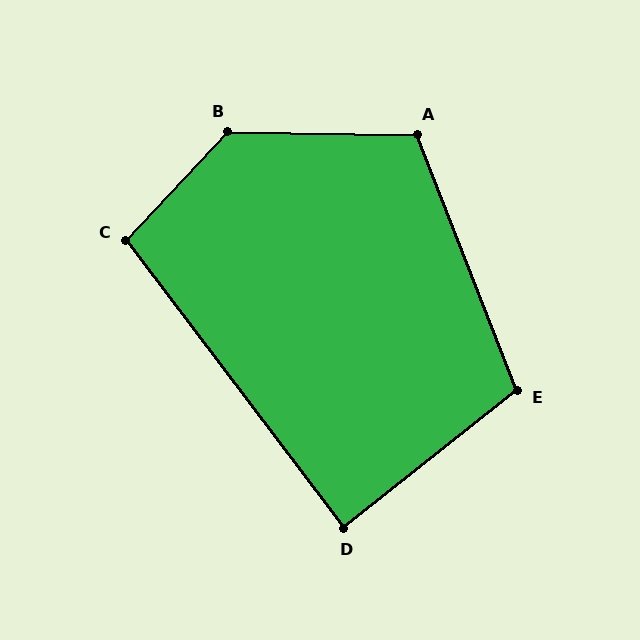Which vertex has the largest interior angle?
B, at approximately 132 degrees.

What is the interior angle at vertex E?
Approximately 107 degrees (obtuse).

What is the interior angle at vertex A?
Approximately 112 degrees (obtuse).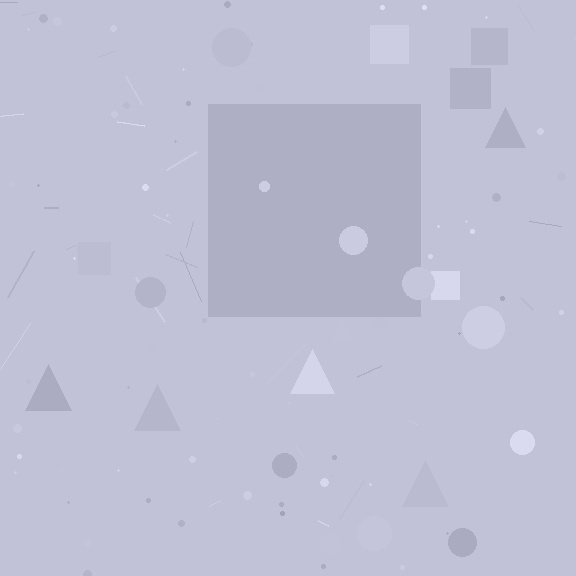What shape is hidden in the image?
A square is hidden in the image.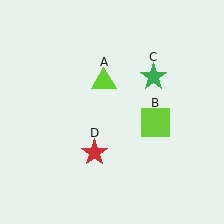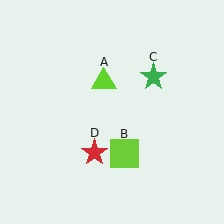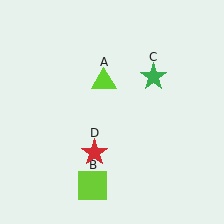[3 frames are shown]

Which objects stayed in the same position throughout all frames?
Lime triangle (object A) and green star (object C) and red star (object D) remained stationary.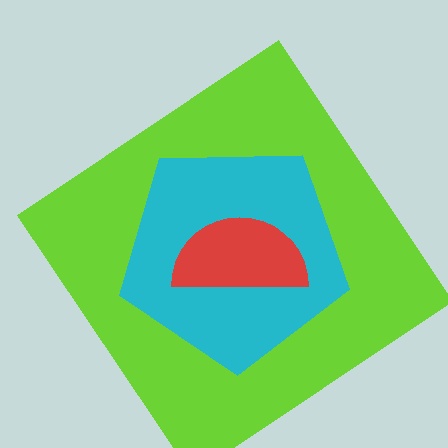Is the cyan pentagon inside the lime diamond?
Yes.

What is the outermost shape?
The lime diamond.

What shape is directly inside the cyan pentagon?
The red semicircle.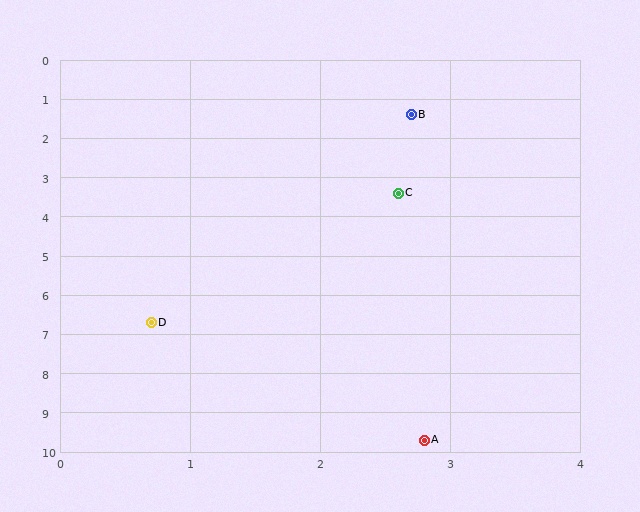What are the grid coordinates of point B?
Point B is at approximately (2.7, 1.4).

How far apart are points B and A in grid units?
Points B and A are about 8.3 grid units apart.